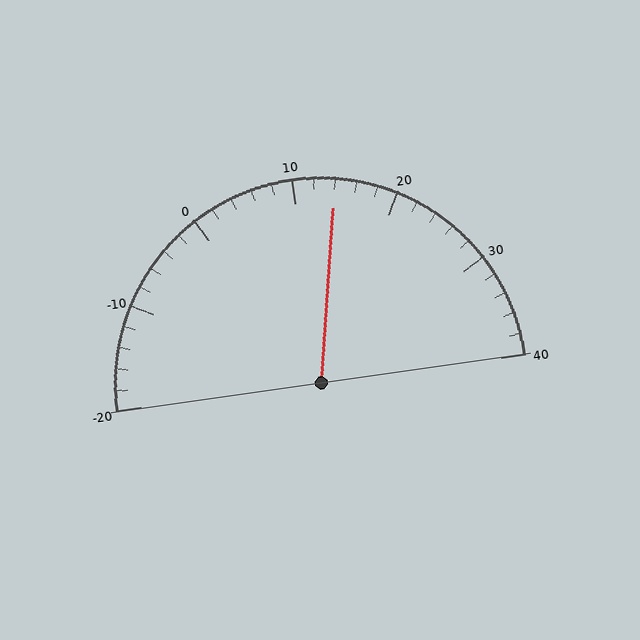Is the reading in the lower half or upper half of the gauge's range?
The reading is in the upper half of the range (-20 to 40).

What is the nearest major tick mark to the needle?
The nearest major tick mark is 10.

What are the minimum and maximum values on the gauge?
The gauge ranges from -20 to 40.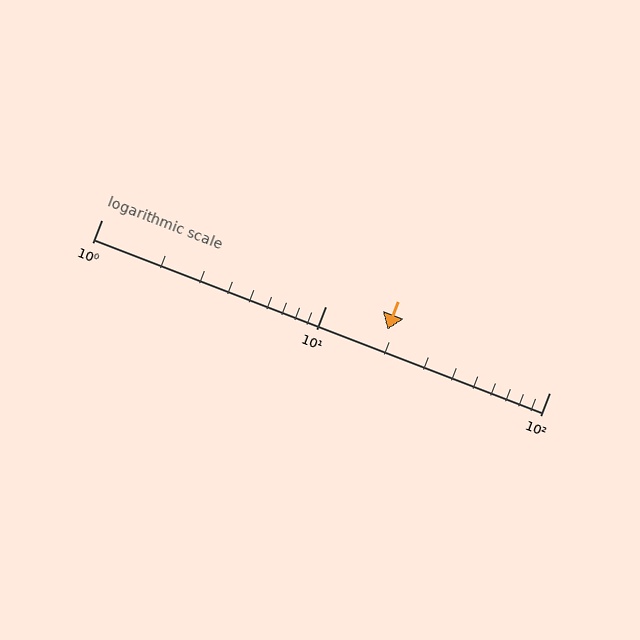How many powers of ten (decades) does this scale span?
The scale spans 2 decades, from 1 to 100.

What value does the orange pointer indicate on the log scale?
The pointer indicates approximately 19.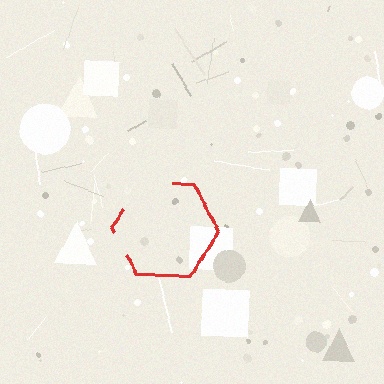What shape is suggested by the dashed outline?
The dashed outline suggests a hexagon.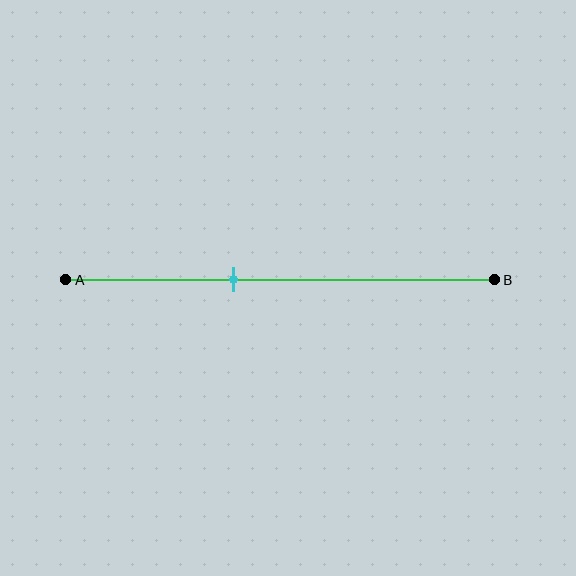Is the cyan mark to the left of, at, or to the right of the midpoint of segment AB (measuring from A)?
The cyan mark is to the left of the midpoint of segment AB.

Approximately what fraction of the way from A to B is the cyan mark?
The cyan mark is approximately 40% of the way from A to B.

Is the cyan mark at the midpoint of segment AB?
No, the mark is at about 40% from A, not at the 50% midpoint.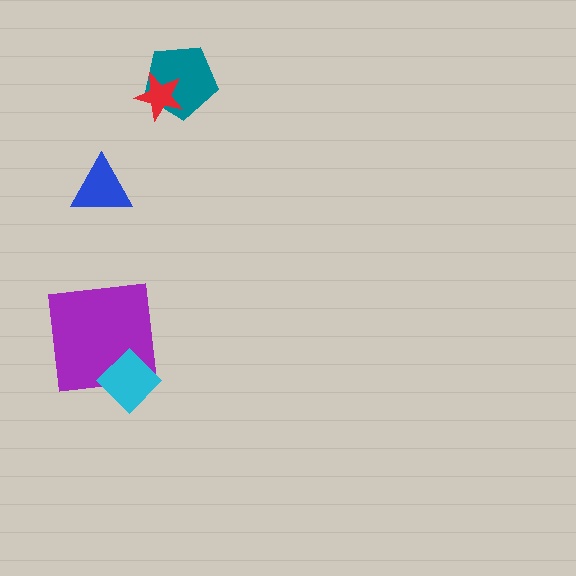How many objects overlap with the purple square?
1 object overlaps with the purple square.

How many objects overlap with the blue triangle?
0 objects overlap with the blue triangle.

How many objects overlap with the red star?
1 object overlaps with the red star.